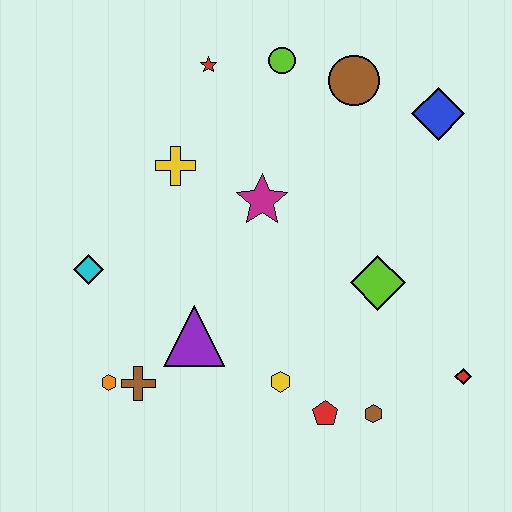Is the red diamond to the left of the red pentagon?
No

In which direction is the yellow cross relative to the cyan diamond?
The yellow cross is above the cyan diamond.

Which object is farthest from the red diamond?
The red star is farthest from the red diamond.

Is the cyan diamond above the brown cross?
Yes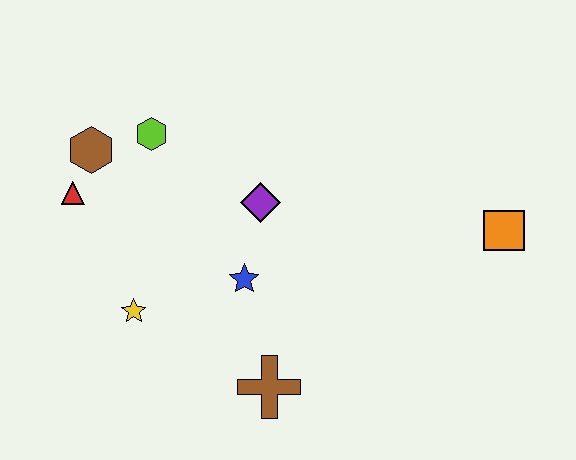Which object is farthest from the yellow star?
The orange square is farthest from the yellow star.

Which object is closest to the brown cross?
The blue star is closest to the brown cross.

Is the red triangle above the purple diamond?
Yes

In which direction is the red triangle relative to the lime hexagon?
The red triangle is to the left of the lime hexagon.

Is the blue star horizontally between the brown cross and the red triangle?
Yes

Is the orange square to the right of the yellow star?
Yes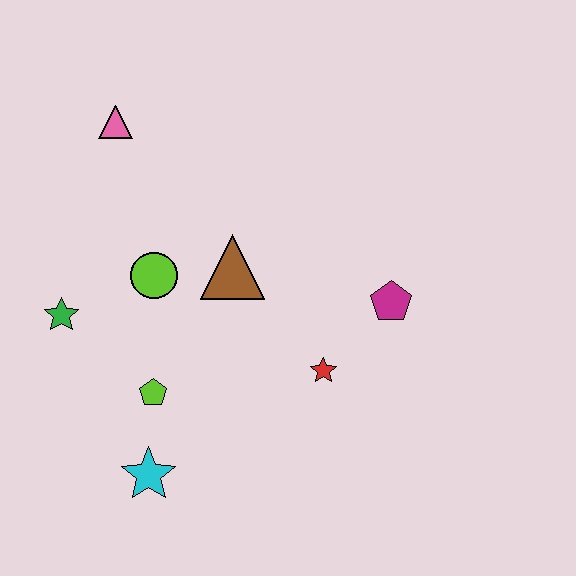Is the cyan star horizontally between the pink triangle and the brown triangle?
Yes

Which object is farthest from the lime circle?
The magenta pentagon is farthest from the lime circle.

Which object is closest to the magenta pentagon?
The red star is closest to the magenta pentagon.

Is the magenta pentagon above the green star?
Yes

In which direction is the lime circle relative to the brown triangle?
The lime circle is to the left of the brown triangle.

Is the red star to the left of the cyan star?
No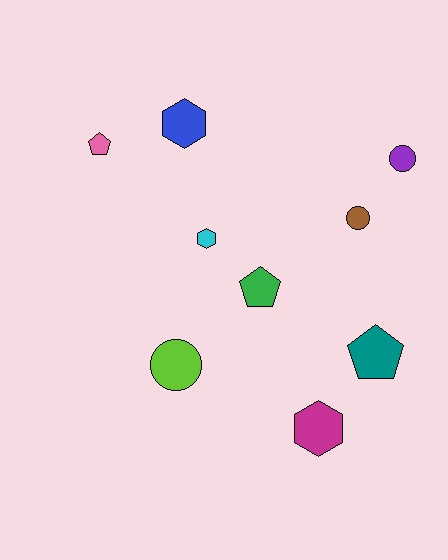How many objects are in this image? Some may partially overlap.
There are 9 objects.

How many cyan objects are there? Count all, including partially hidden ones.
There is 1 cyan object.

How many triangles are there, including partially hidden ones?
There are no triangles.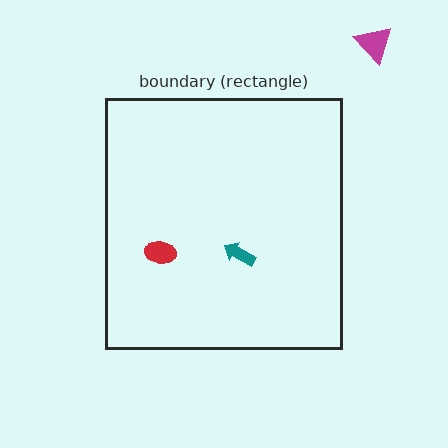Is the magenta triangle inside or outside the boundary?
Outside.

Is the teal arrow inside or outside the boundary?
Inside.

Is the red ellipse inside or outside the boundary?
Inside.